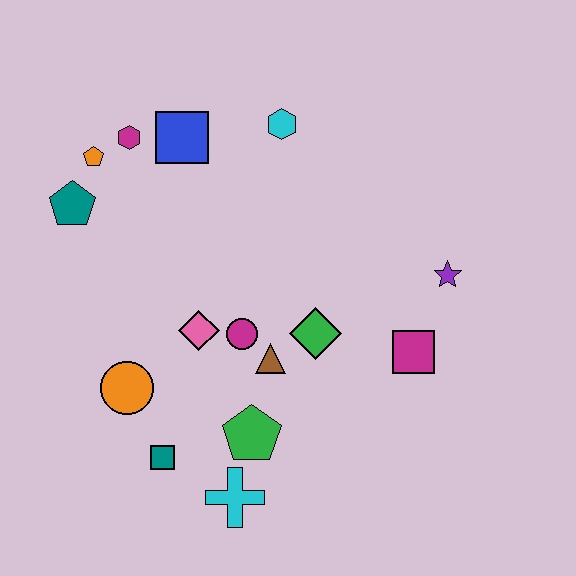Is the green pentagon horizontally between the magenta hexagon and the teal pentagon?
No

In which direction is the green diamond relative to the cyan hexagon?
The green diamond is below the cyan hexagon.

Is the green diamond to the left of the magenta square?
Yes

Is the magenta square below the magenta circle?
Yes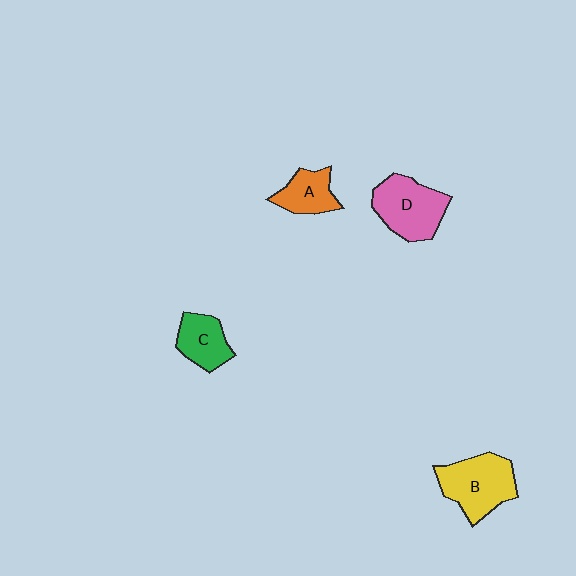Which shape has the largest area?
Shape B (yellow).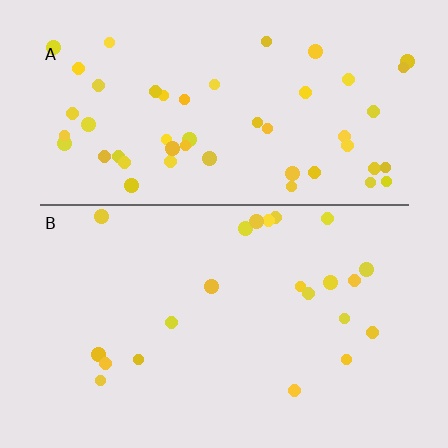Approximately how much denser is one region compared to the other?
Approximately 2.4× — region A over region B.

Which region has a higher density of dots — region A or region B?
A (the top).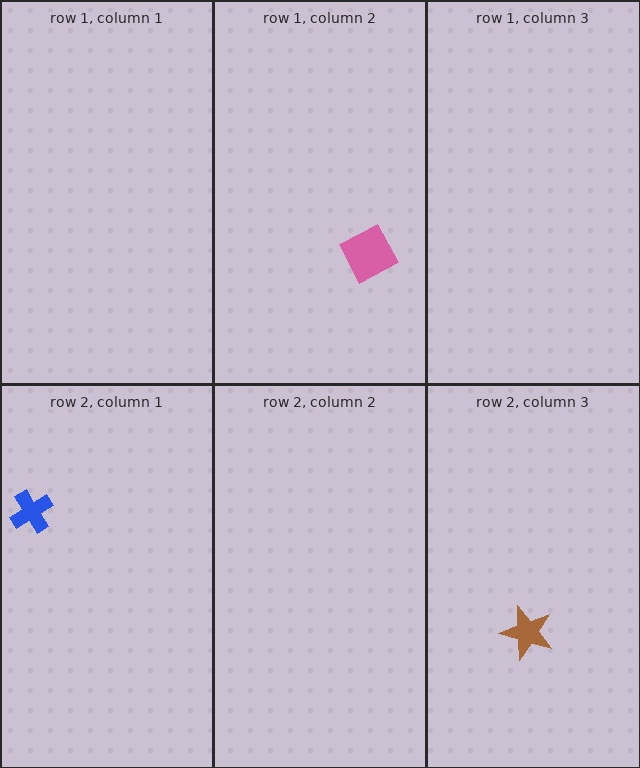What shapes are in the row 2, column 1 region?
The blue cross.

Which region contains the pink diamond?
The row 1, column 2 region.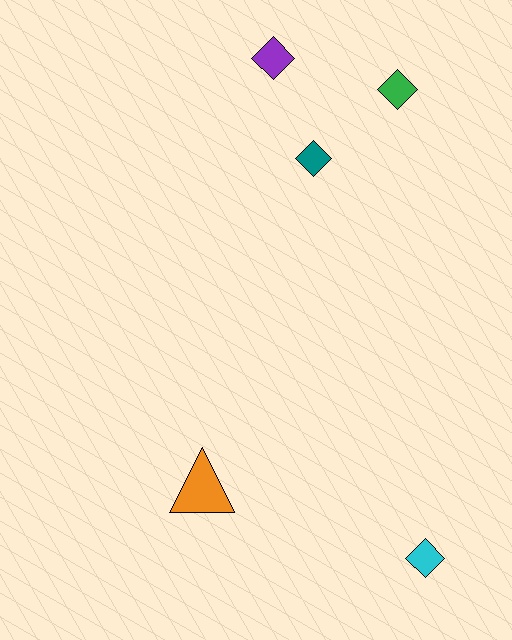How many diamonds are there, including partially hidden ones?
There are 4 diamonds.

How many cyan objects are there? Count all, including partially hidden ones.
There is 1 cyan object.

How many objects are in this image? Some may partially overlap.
There are 5 objects.